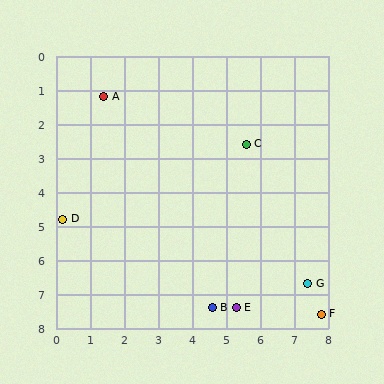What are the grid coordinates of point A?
Point A is at approximately (1.4, 1.2).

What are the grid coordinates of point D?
Point D is at approximately (0.2, 4.8).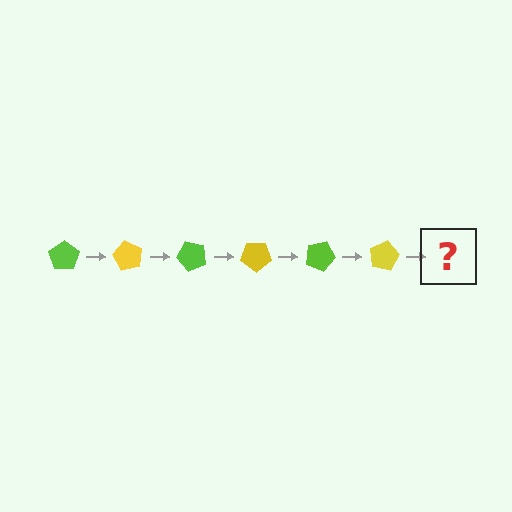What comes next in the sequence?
The next element should be a lime pentagon, rotated 360 degrees from the start.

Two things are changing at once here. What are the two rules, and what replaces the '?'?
The two rules are that it rotates 60 degrees each step and the color cycles through lime and yellow. The '?' should be a lime pentagon, rotated 360 degrees from the start.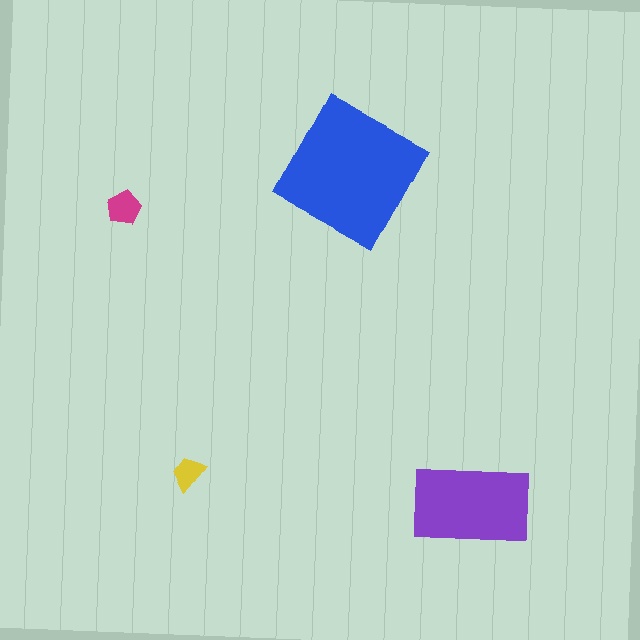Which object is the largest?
The blue square.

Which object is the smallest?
The yellow trapezoid.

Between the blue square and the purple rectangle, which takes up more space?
The blue square.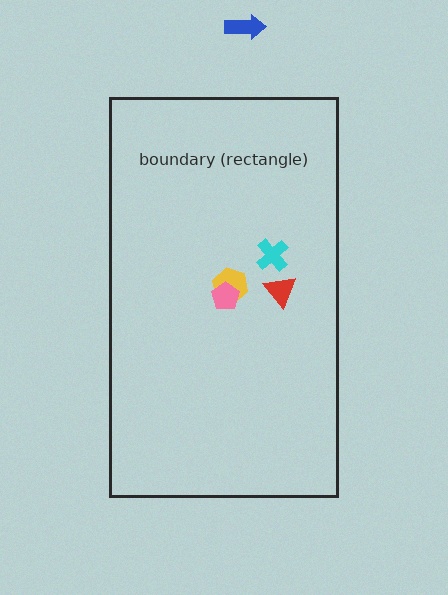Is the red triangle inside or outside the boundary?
Inside.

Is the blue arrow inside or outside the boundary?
Outside.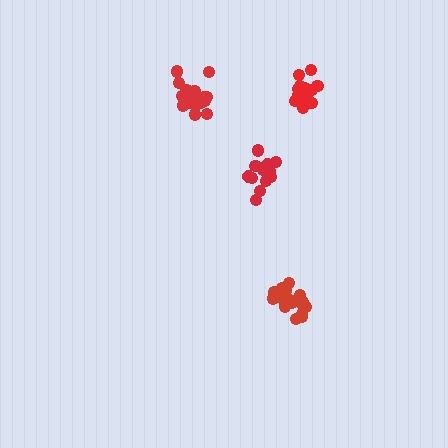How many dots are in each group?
Group 1: 18 dots, Group 2: 16 dots, Group 3: 19 dots, Group 4: 15 dots (68 total).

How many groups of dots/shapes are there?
There are 4 groups.